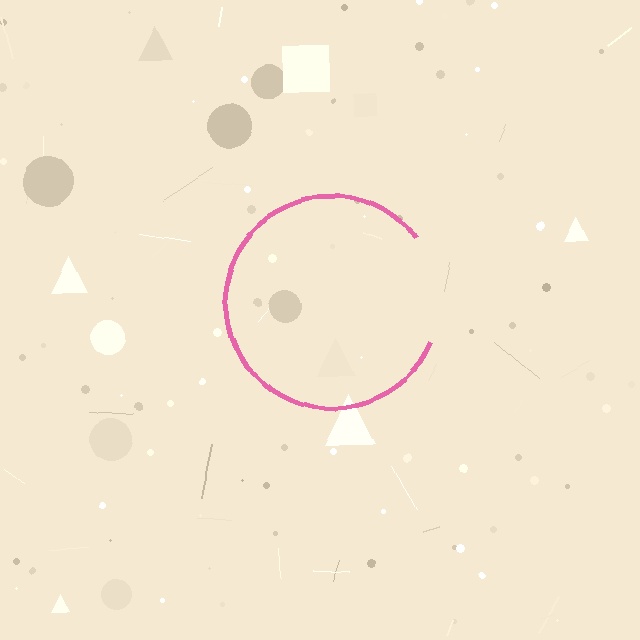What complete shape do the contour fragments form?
The contour fragments form a circle.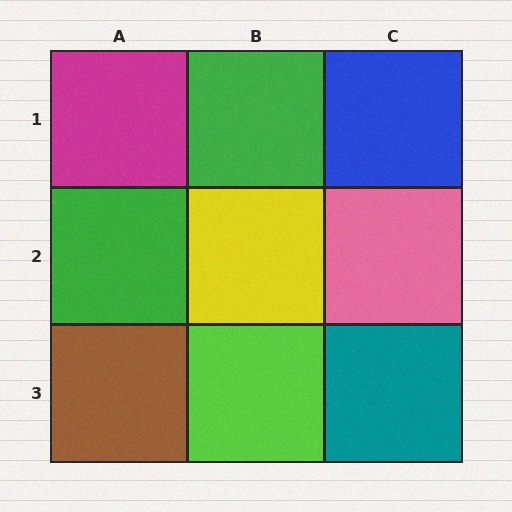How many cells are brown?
1 cell is brown.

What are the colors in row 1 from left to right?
Magenta, green, blue.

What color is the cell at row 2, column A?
Green.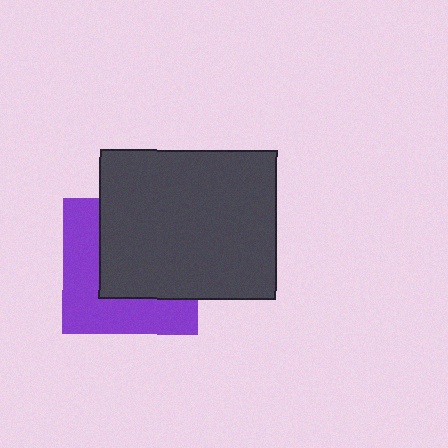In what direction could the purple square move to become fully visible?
The purple square could move toward the lower-left. That would shift it out from behind the dark gray rectangle entirely.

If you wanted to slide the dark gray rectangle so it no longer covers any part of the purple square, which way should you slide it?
Slide it toward the upper-right — that is the most direct way to separate the two shapes.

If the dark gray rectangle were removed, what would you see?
You would see the complete purple square.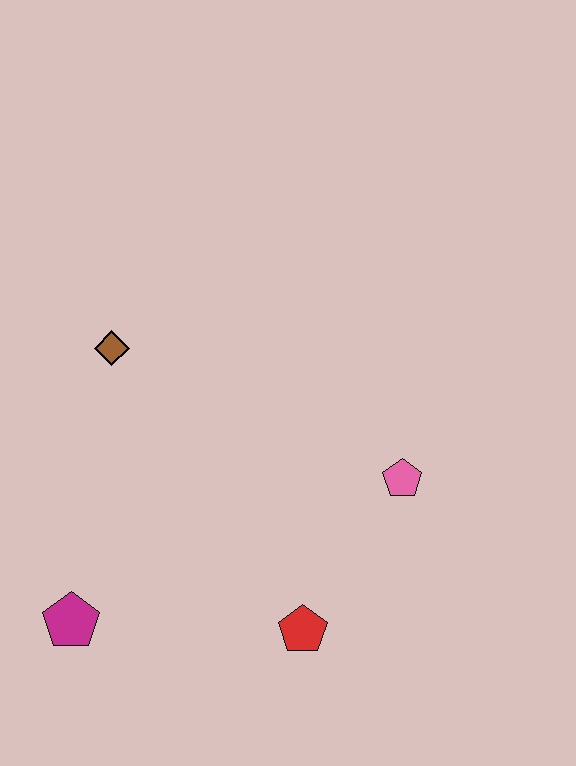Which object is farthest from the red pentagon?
The brown diamond is farthest from the red pentagon.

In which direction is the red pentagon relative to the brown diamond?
The red pentagon is below the brown diamond.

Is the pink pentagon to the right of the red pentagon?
Yes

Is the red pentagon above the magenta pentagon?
No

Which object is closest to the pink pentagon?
The red pentagon is closest to the pink pentagon.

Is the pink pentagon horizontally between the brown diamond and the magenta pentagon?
No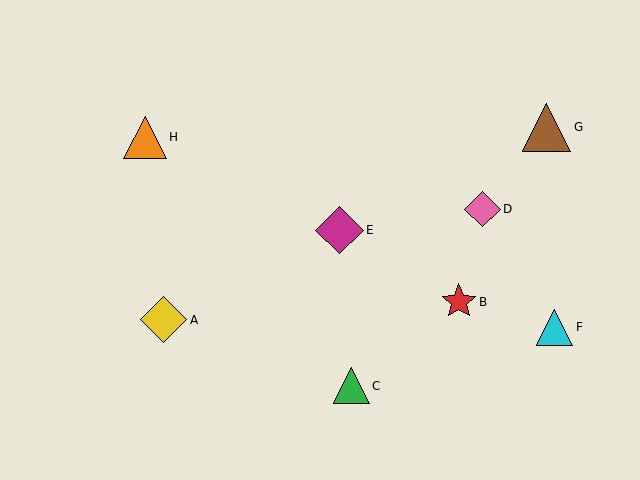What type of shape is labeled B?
Shape B is a red star.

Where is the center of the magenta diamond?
The center of the magenta diamond is at (339, 230).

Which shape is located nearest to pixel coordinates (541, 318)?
The cyan triangle (labeled F) at (555, 327) is nearest to that location.